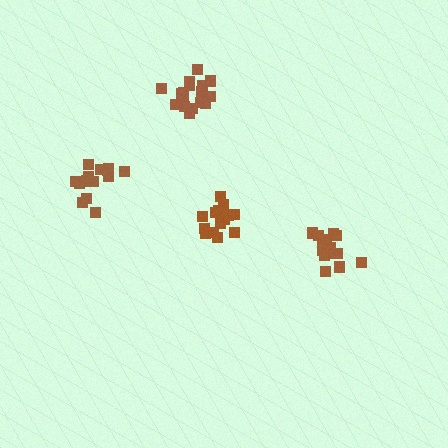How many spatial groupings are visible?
There are 4 spatial groupings.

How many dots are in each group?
Group 1: 15 dots, Group 2: 19 dots, Group 3: 18 dots, Group 4: 15 dots (67 total).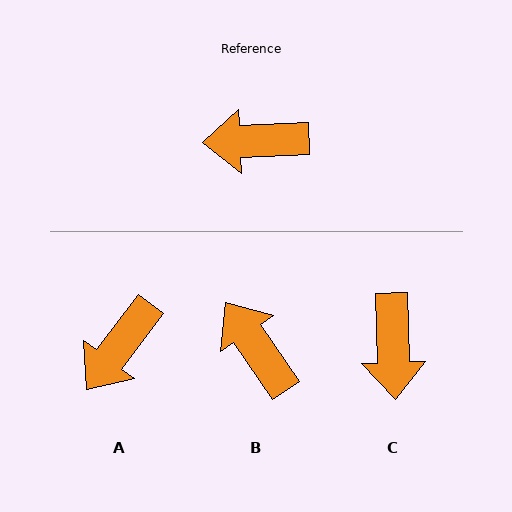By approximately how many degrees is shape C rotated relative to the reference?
Approximately 90 degrees counter-clockwise.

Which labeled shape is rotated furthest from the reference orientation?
C, about 90 degrees away.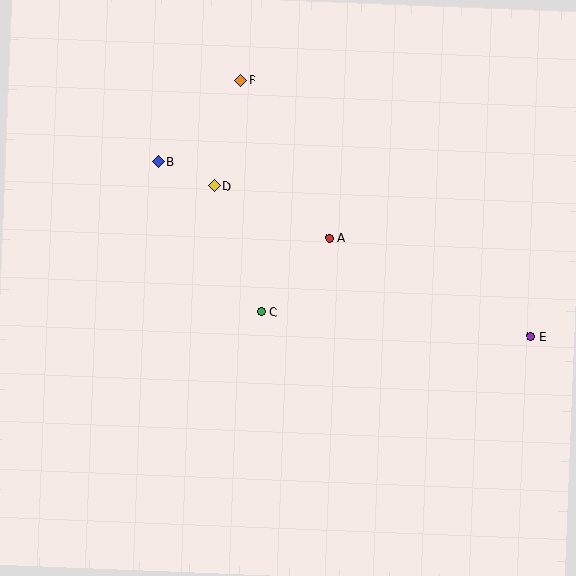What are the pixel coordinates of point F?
Point F is at (241, 80).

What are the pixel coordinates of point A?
Point A is at (329, 238).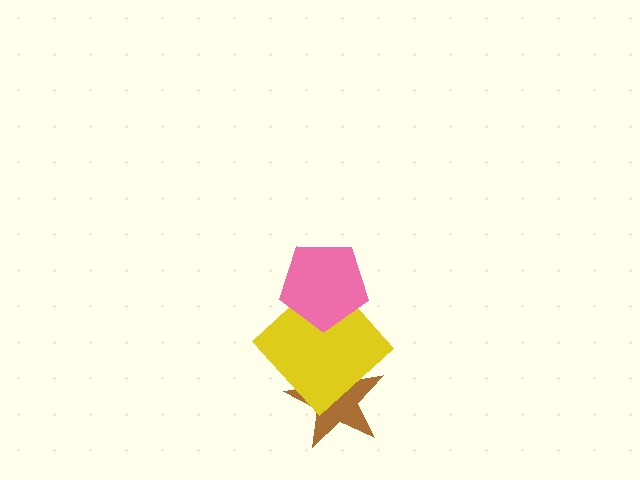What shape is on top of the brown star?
The yellow diamond is on top of the brown star.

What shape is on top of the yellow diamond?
The pink pentagon is on top of the yellow diamond.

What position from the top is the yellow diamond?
The yellow diamond is 2nd from the top.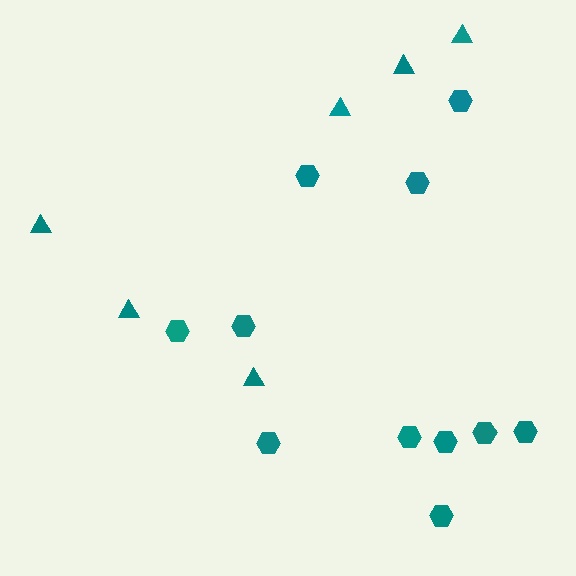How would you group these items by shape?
There are 2 groups: one group of triangles (6) and one group of hexagons (11).